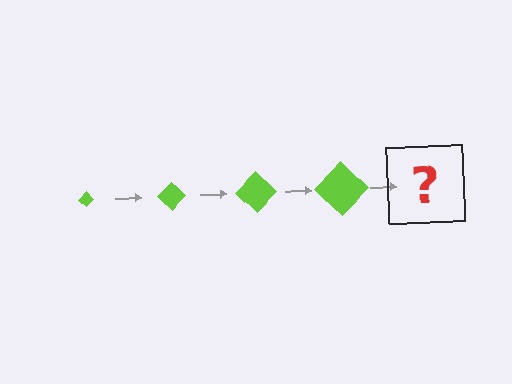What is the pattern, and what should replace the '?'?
The pattern is that the diamond gets progressively larger each step. The '?' should be a lime diamond, larger than the previous one.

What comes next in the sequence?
The next element should be a lime diamond, larger than the previous one.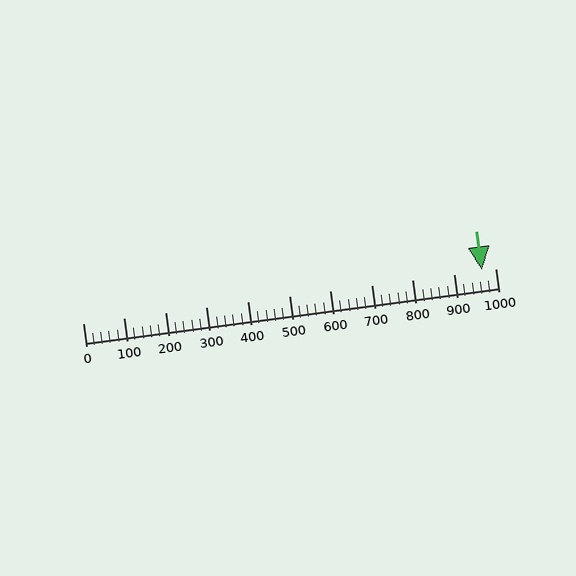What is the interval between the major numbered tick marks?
The major tick marks are spaced 100 units apart.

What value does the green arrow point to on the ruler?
The green arrow points to approximately 966.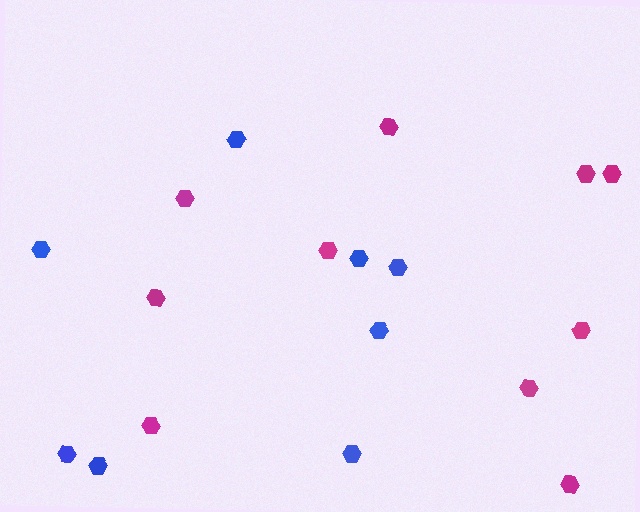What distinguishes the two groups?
There are 2 groups: one group of blue hexagons (8) and one group of magenta hexagons (10).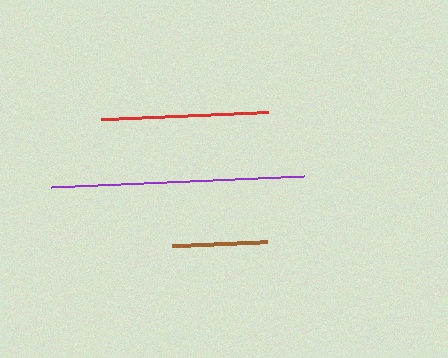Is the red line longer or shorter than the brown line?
The red line is longer than the brown line.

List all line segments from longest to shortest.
From longest to shortest: purple, red, brown.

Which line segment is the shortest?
The brown line is the shortest at approximately 95 pixels.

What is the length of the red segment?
The red segment is approximately 168 pixels long.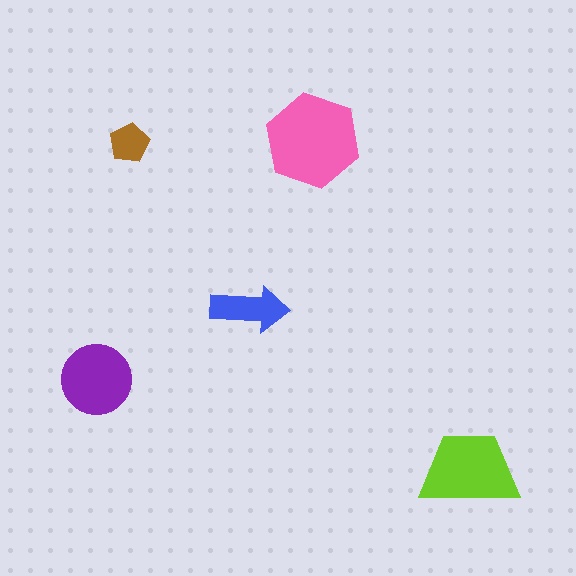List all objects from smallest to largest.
The brown pentagon, the blue arrow, the purple circle, the lime trapezoid, the pink hexagon.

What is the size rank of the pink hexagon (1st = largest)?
1st.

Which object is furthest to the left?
The purple circle is leftmost.